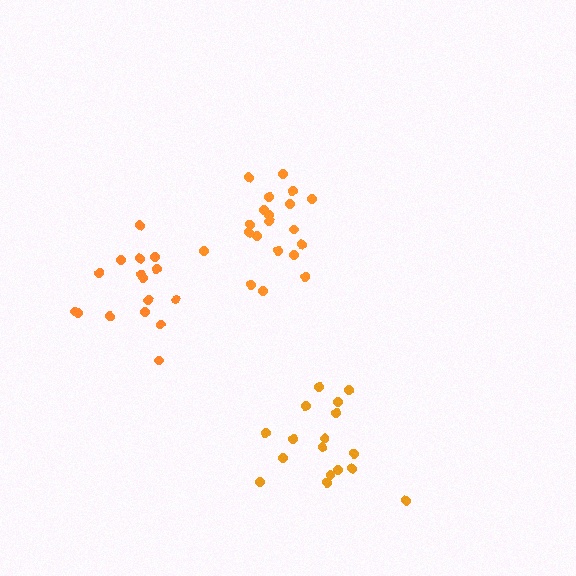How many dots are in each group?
Group 1: 20 dots, Group 2: 17 dots, Group 3: 16 dots (53 total).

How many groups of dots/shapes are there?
There are 3 groups.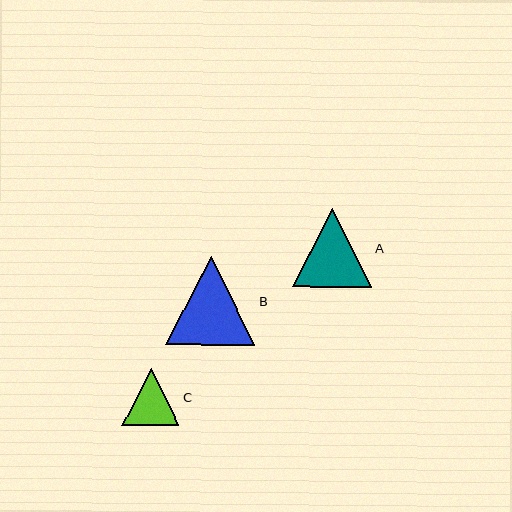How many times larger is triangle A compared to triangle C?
Triangle A is approximately 1.4 times the size of triangle C.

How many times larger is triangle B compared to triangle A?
Triangle B is approximately 1.1 times the size of triangle A.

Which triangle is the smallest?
Triangle C is the smallest with a size of approximately 57 pixels.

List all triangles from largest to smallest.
From largest to smallest: B, A, C.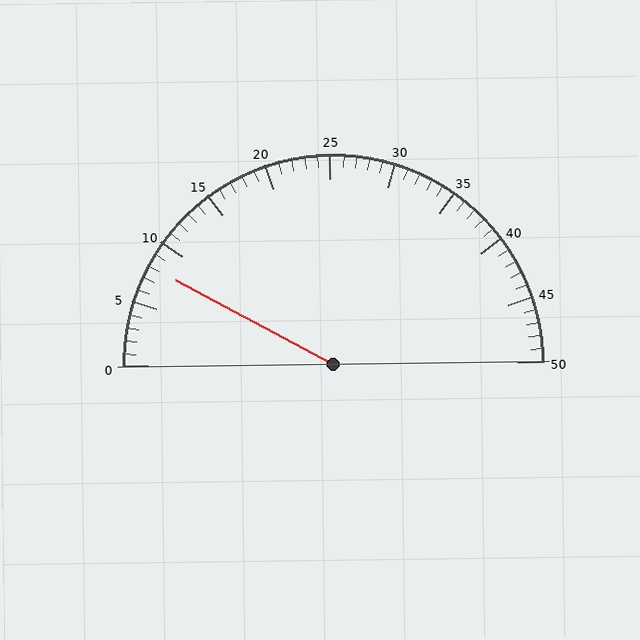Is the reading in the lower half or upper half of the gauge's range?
The reading is in the lower half of the range (0 to 50).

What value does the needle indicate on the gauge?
The needle indicates approximately 8.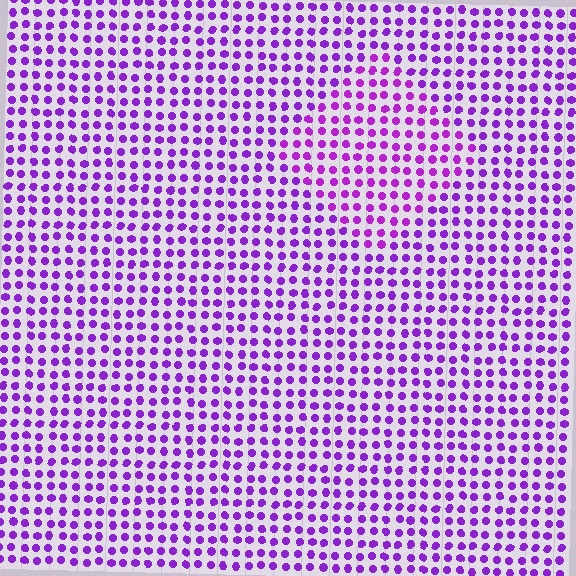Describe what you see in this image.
The image is filled with small purple elements in a uniform arrangement. A diamond-shaped region is visible where the elements are tinted to a slightly different hue, forming a subtle color boundary.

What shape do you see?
I see a diamond.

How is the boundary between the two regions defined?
The boundary is defined purely by a slight shift in hue (about 15 degrees). Spacing, size, and orientation are identical on both sides.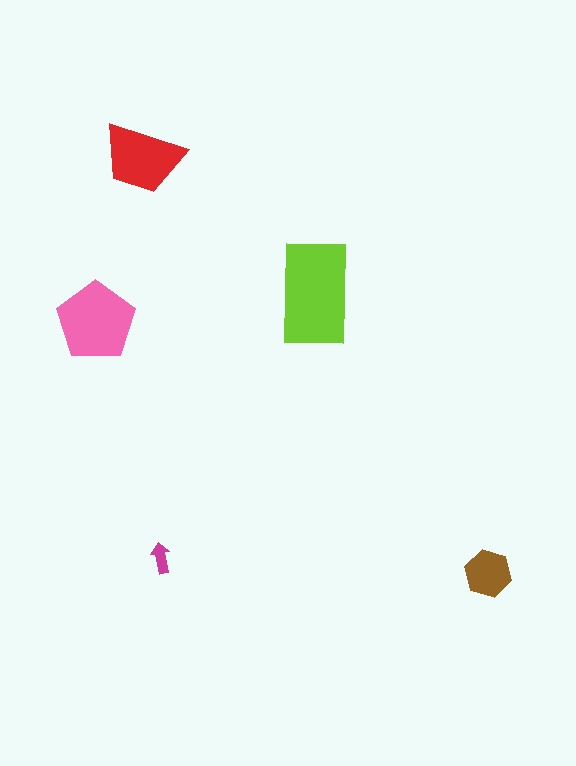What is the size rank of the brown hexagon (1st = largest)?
4th.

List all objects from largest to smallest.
The lime rectangle, the pink pentagon, the red trapezoid, the brown hexagon, the magenta arrow.